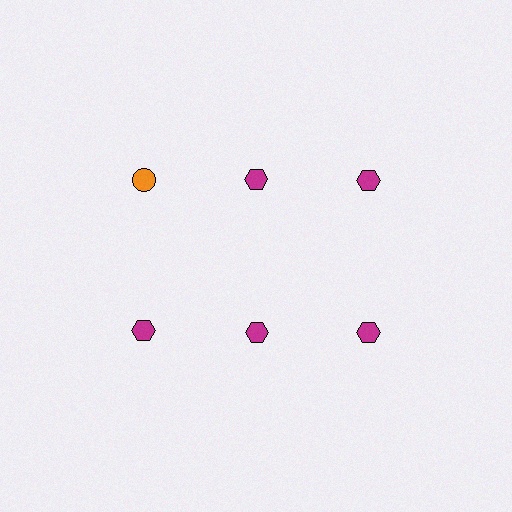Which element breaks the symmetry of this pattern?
The orange circle in the top row, leftmost column breaks the symmetry. All other shapes are magenta hexagons.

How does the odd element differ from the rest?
It differs in both color (orange instead of magenta) and shape (circle instead of hexagon).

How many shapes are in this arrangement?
There are 6 shapes arranged in a grid pattern.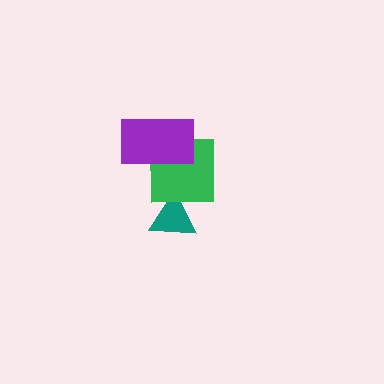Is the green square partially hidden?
Yes, it is partially covered by another shape.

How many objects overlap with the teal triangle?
1 object overlaps with the teal triangle.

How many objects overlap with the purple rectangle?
1 object overlaps with the purple rectangle.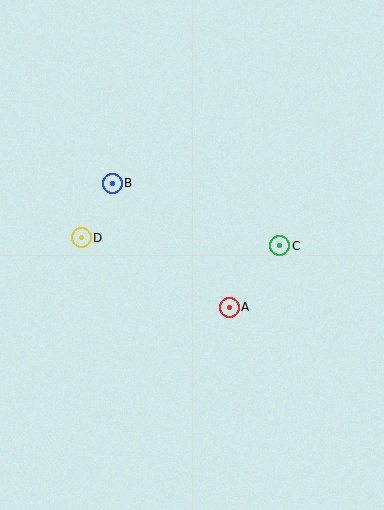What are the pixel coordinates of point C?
Point C is at (280, 246).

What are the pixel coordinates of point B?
Point B is at (112, 183).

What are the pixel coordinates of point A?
Point A is at (229, 307).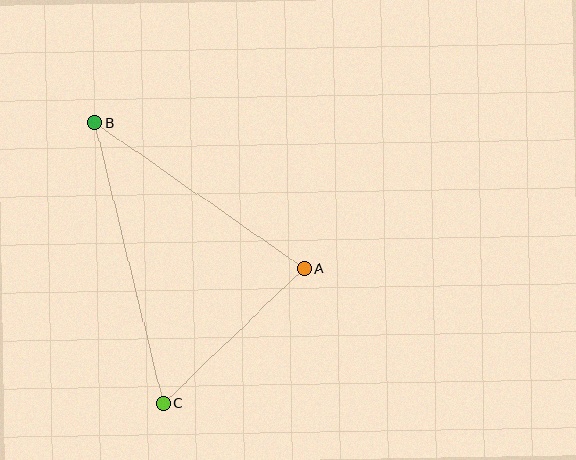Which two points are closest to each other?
Points A and C are closest to each other.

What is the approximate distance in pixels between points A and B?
The distance between A and B is approximately 254 pixels.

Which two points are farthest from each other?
Points B and C are farthest from each other.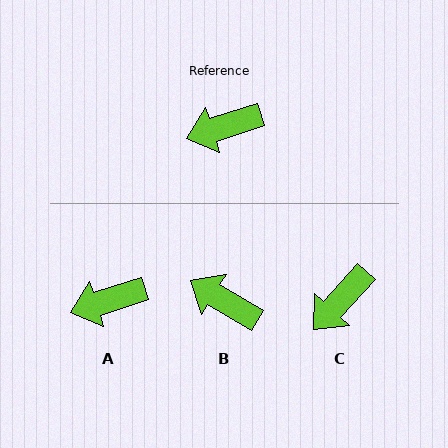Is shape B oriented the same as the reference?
No, it is off by about 49 degrees.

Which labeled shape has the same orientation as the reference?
A.